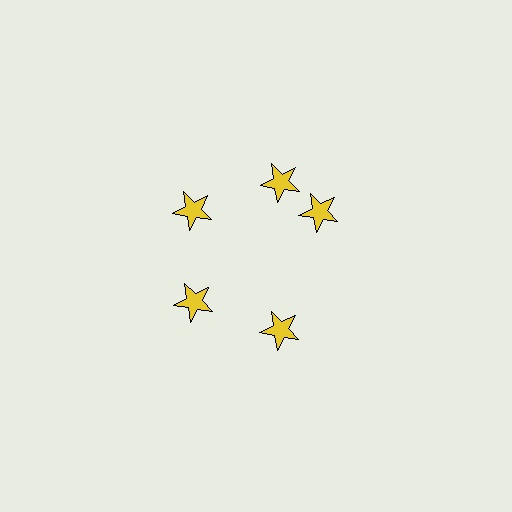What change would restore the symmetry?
The symmetry would be restored by rotating it back into even spacing with its neighbors so that all 5 stars sit at equal angles and equal distance from the center.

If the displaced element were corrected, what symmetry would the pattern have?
It would have 5-fold rotational symmetry — the pattern would map onto itself every 72 degrees.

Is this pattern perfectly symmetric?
No. The 5 yellow stars are arranged in a ring, but one element near the 3 o'clock position is rotated out of alignment along the ring, breaking the 5-fold rotational symmetry.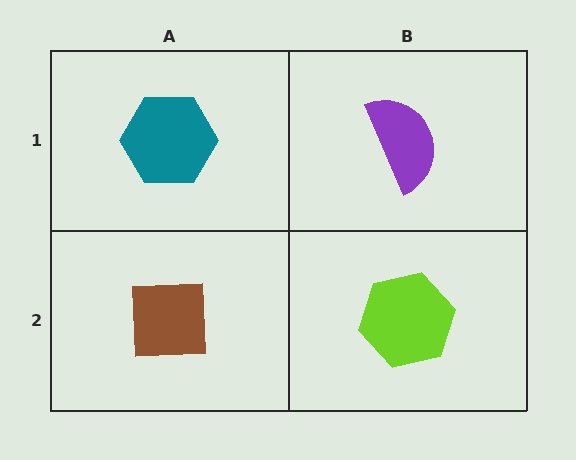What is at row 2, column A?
A brown square.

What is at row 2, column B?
A lime hexagon.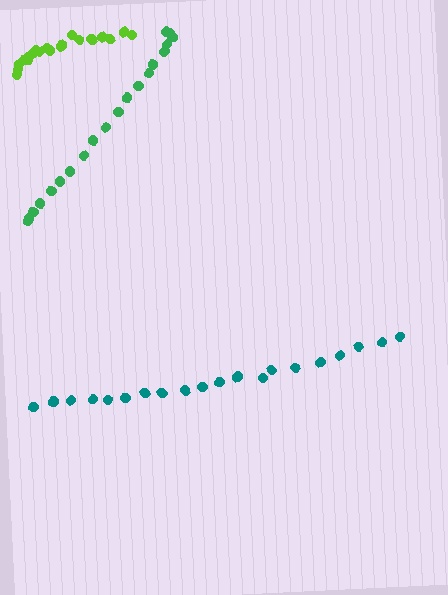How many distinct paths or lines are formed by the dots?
There are 3 distinct paths.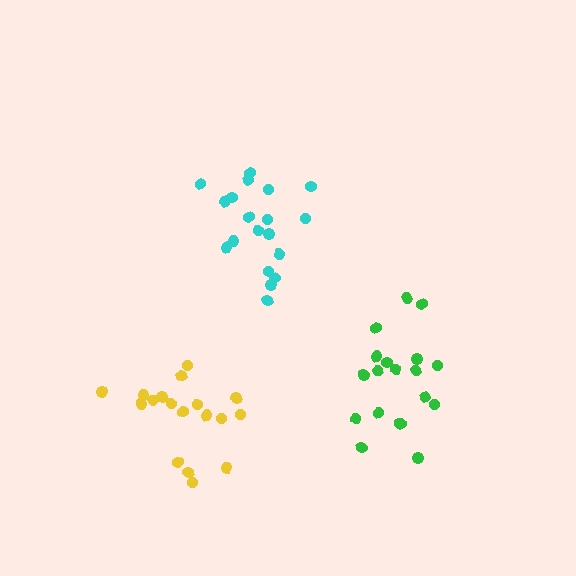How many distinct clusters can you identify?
There are 3 distinct clusters.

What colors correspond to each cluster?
The clusters are colored: green, yellow, cyan.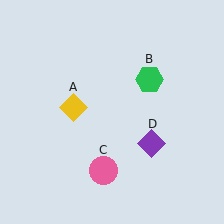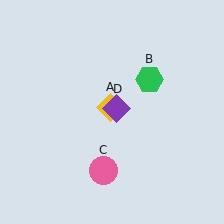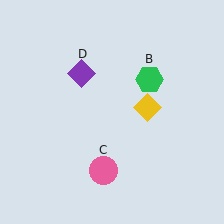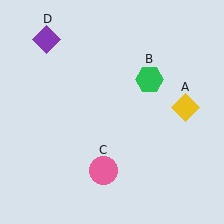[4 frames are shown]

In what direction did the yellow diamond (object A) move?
The yellow diamond (object A) moved right.